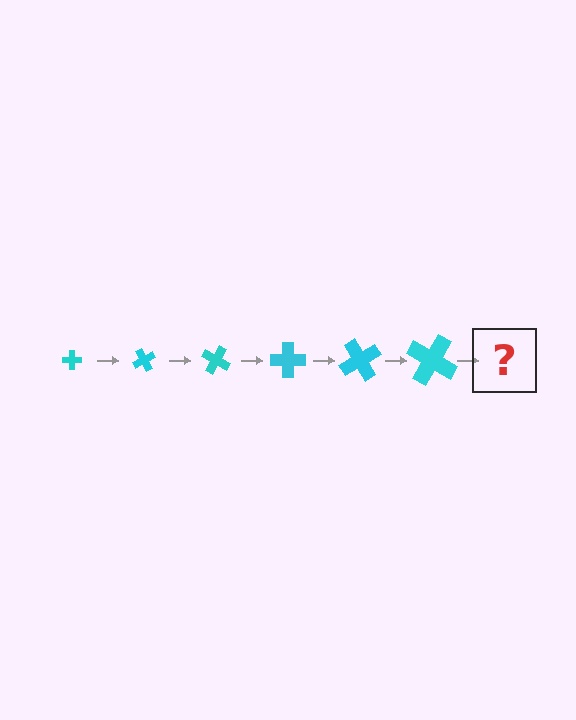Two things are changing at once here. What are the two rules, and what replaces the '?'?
The two rules are that the cross grows larger each step and it rotates 60 degrees each step. The '?' should be a cross, larger than the previous one and rotated 360 degrees from the start.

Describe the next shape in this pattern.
It should be a cross, larger than the previous one and rotated 360 degrees from the start.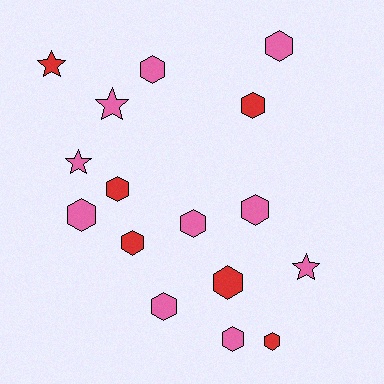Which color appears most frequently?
Pink, with 10 objects.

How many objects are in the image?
There are 16 objects.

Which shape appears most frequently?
Hexagon, with 12 objects.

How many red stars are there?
There is 1 red star.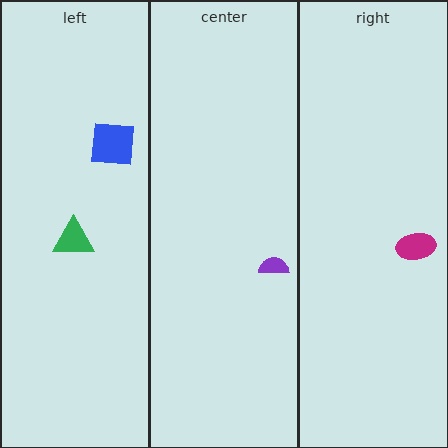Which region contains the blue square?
The left region.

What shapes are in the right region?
The magenta ellipse.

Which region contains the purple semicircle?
The center region.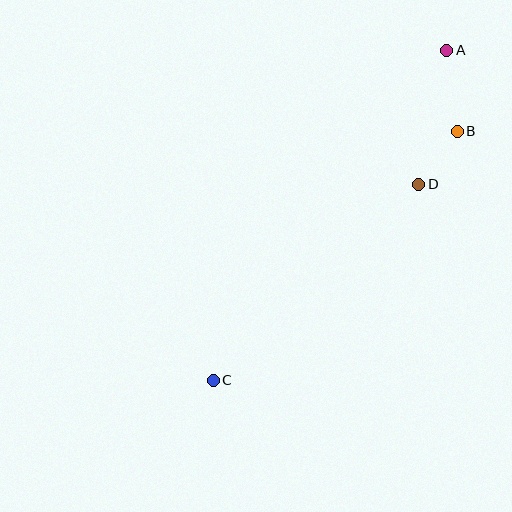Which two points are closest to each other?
Points B and D are closest to each other.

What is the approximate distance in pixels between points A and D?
The distance between A and D is approximately 137 pixels.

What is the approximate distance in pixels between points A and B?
The distance between A and B is approximately 81 pixels.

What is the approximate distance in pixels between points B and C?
The distance between B and C is approximately 349 pixels.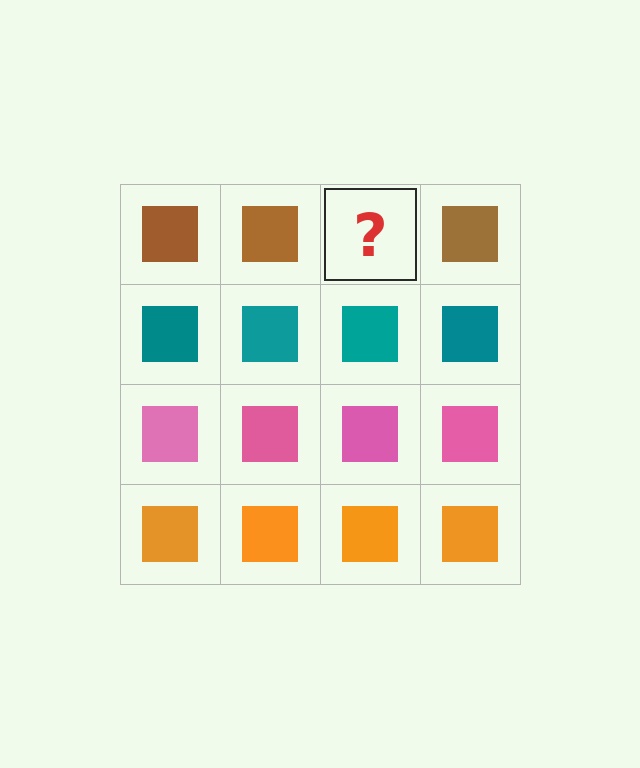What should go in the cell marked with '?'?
The missing cell should contain a brown square.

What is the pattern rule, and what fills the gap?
The rule is that each row has a consistent color. The gap should be filled with a brown square.